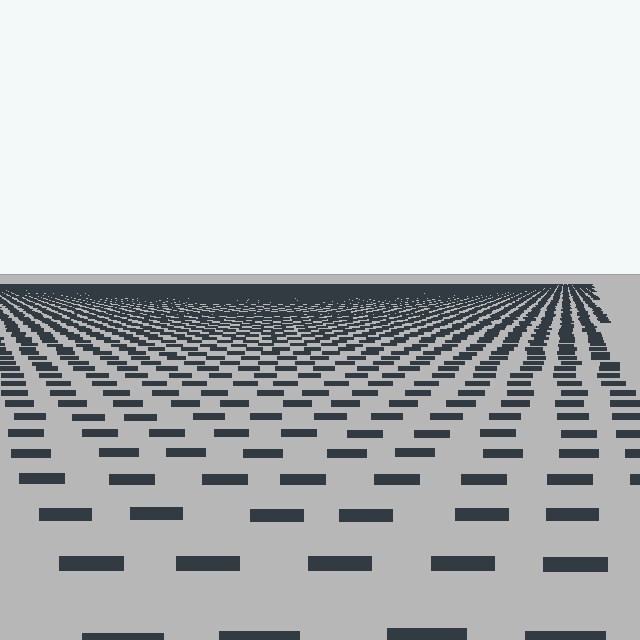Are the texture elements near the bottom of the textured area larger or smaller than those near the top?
Larger. Near the bottom, elements are closer to the viewer and appear at a bigger on-screen size.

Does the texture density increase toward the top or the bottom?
Density increases toward the top.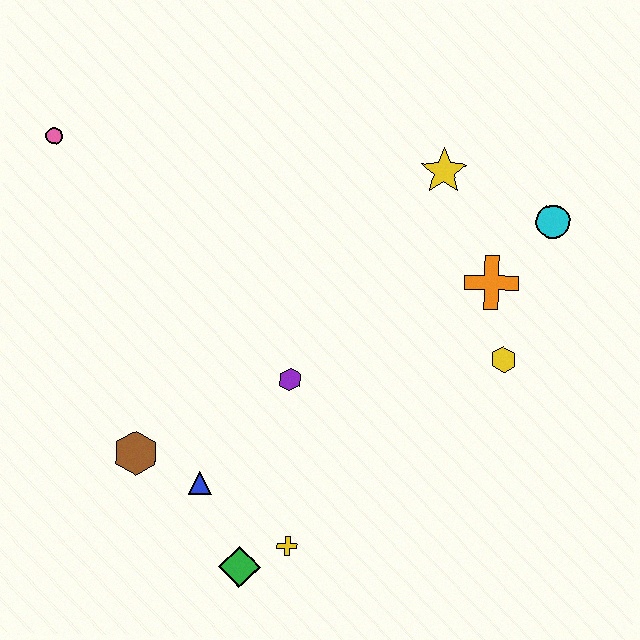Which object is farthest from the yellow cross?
The pink circle is farthest from the yellow cross.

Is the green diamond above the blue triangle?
No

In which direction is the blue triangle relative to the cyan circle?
The blue triangle is to the left of the cyan circle.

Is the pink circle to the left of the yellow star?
Yes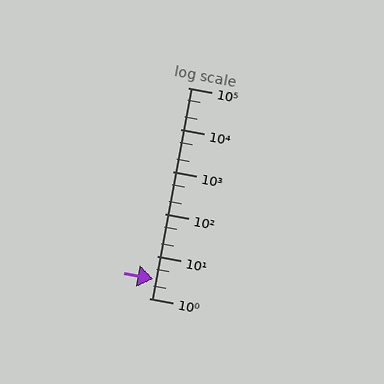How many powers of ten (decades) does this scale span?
The scale spans 5 decades, from 1 to 100000.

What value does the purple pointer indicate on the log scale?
The pointer indicates approximately 2.9.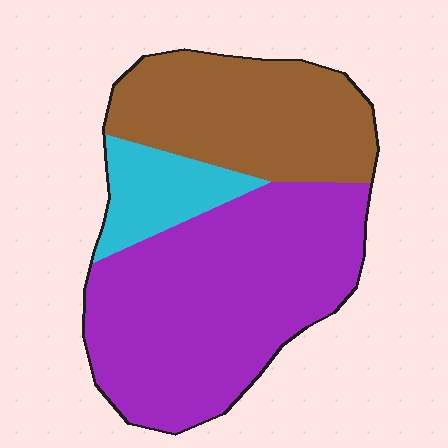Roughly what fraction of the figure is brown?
Brown covers roughly 30% of the figure.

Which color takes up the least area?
Cyan, at roughly 10%.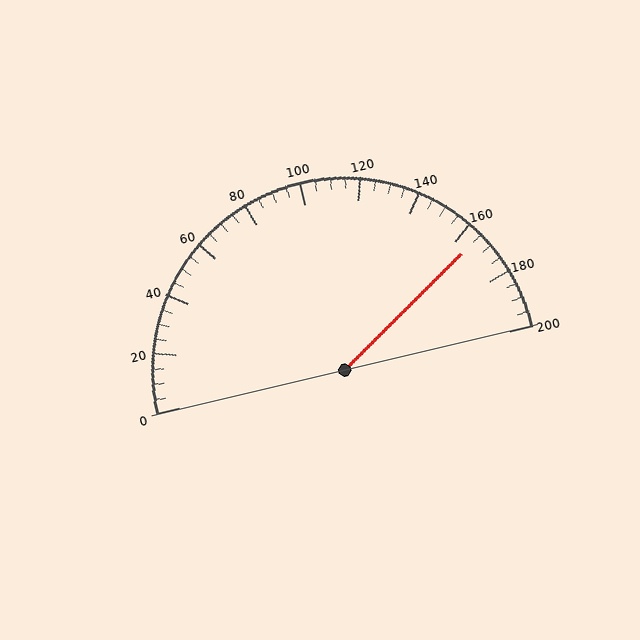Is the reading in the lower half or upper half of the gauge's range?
The reading is in the upper half of the range (0 to 200).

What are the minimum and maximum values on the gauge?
The gauge ranges from 0 to 200.